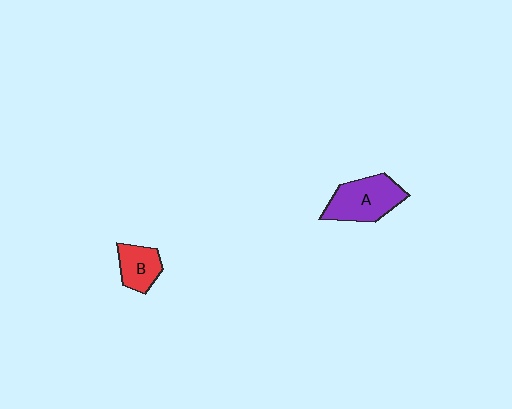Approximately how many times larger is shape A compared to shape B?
Approximately 1.6 times.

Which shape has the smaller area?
Shape B (red).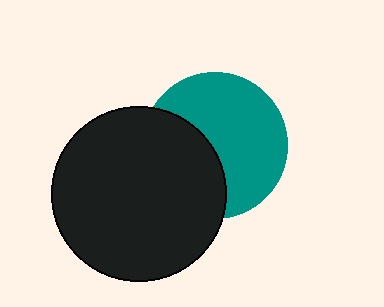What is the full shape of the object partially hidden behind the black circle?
The partially hidden object is a teal circle.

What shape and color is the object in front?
The object in front is a black circle.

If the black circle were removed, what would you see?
You would see the complete teal circle.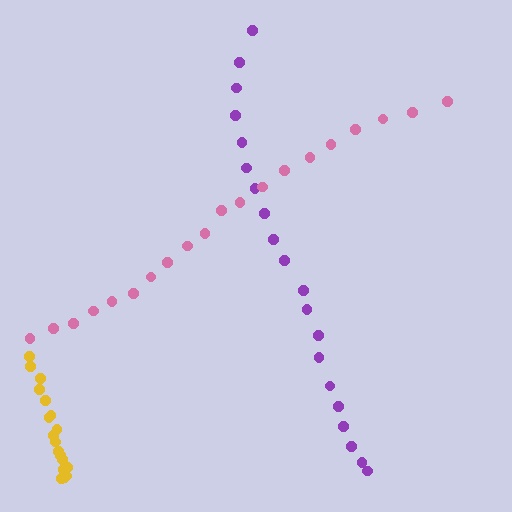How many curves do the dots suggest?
There are 3 distinct paths.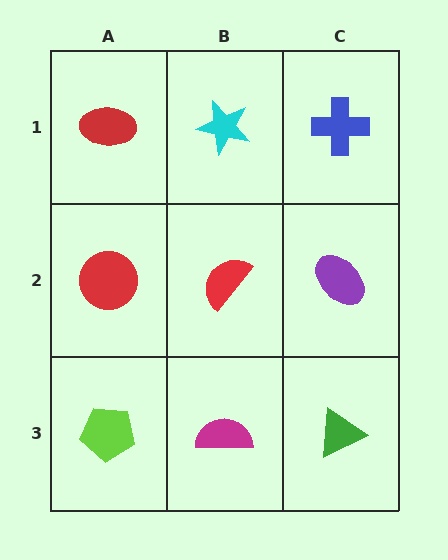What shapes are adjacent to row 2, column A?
A red ellipse (row 1, column A), a lime pentagon (row 3, column A), a red semicircle (row 2, column B).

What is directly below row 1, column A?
A red circle.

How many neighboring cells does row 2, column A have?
3.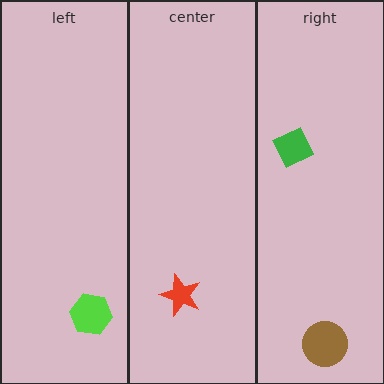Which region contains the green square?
The right region.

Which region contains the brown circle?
The right region.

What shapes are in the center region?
The red star.